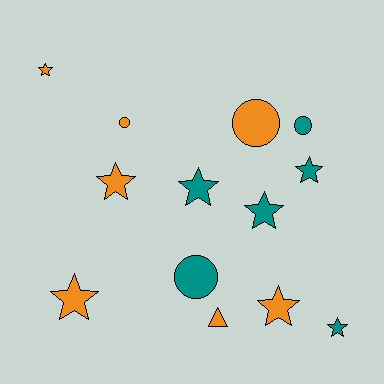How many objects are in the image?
There are 13 objects.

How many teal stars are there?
There are 4 teal stars.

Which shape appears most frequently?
Star, with 8 objects.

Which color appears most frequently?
Orange, with 7 objects.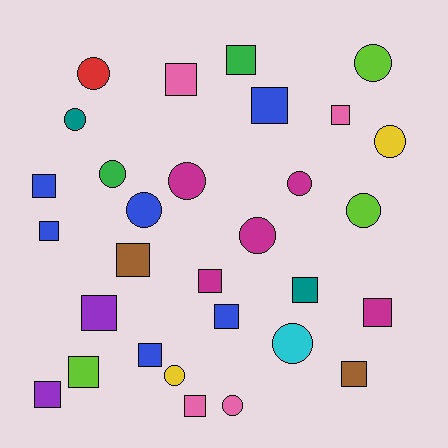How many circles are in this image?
There are 13 circles.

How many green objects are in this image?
There are 2 green objects.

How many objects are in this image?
There are 30 objects.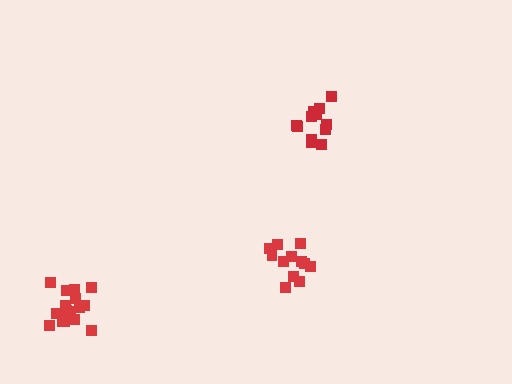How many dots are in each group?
Group 1: 12 dots, Group 2: 12 dots, Group 3: 17 dots (41 total).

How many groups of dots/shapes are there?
There are 3 groups.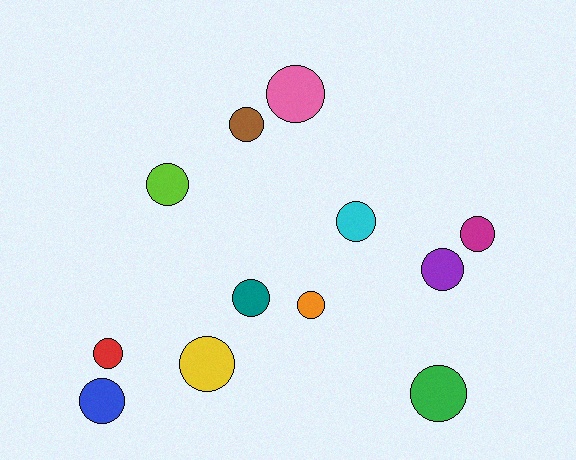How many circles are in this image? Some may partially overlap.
There are 12 circles.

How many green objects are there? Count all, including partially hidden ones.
There is 1 green object.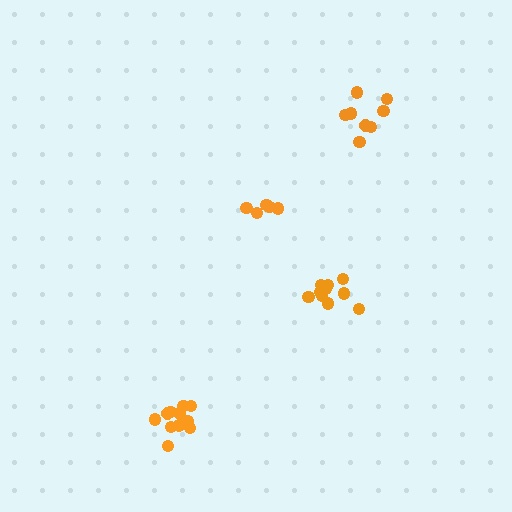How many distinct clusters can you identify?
There are 4 distinct clusters.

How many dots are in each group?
Group 1: 10 dots, Group 2: 11 dots, Group 3: 5 dots, Group 4: 8 dots (34 total).